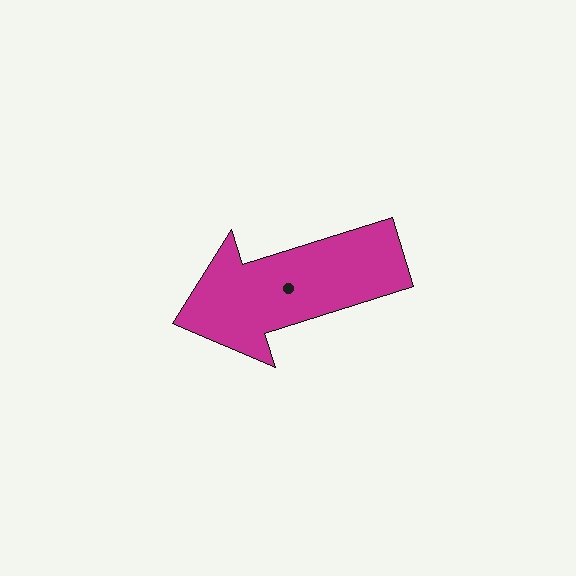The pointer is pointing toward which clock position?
Roughly 8 o'clock.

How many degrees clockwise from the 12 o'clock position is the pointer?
Approximately 253 degrees.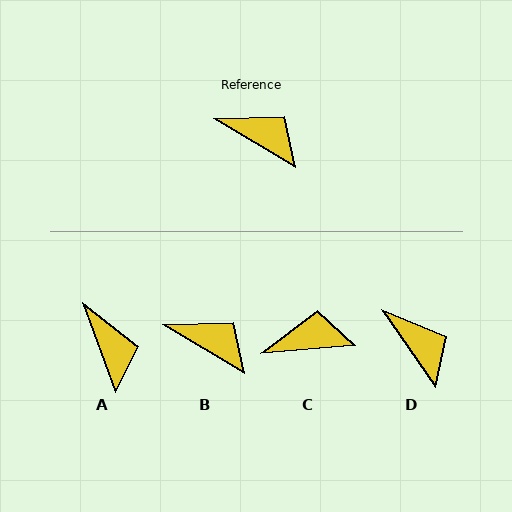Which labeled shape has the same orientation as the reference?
B.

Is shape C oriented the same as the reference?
No, it is off by about 36 degrees.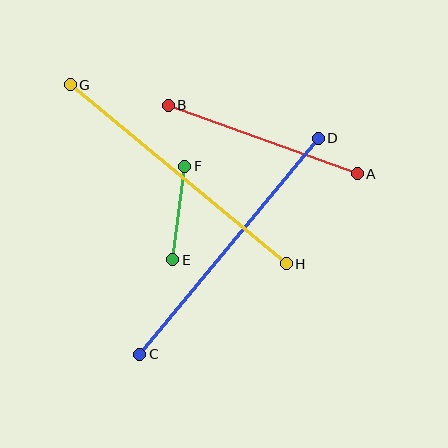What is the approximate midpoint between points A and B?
The midpoint is at approximately (263, 139) pixels.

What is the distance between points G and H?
The distance is approximately 281 pixels.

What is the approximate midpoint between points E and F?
The midpoint is at approximately (179, 213) pixels.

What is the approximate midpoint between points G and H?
The midpoint is at approximately (178, 174) pixels.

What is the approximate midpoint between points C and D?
The midpoint is at approximately (229, 246) pixels.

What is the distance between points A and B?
The distance is approximately 201 pixels.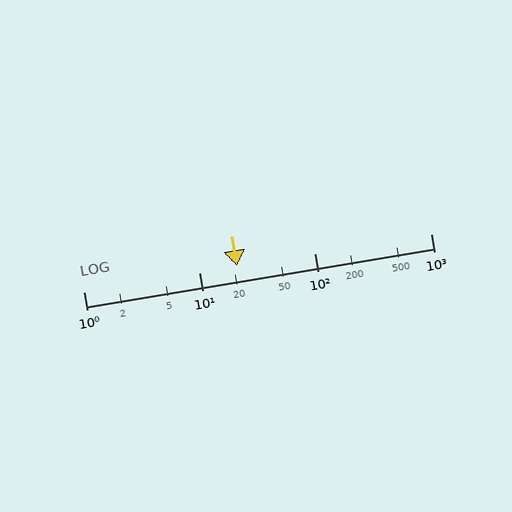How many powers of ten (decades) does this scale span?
The scale spans 3 decades, from 1 to 1000.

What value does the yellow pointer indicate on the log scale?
The pointer indicates approximately 21.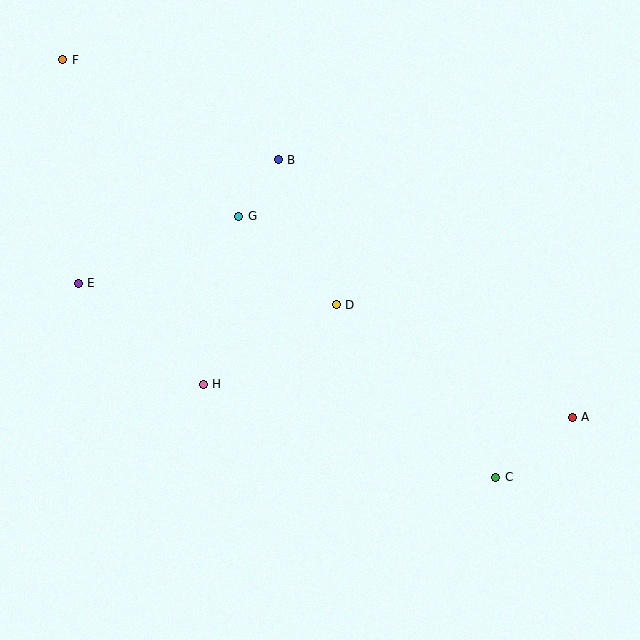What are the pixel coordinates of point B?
Point B is at (278, 160).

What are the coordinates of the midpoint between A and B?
The midpoint between A and B is at (425, 288).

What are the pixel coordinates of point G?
Point G is at (239, 216).